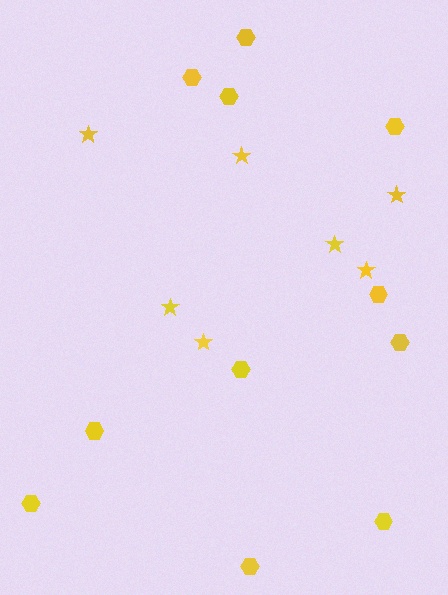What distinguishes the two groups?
There are 2 groups: one group of stars (7) and one group of hexagons (11).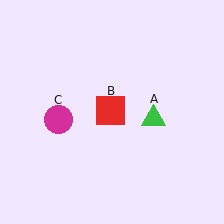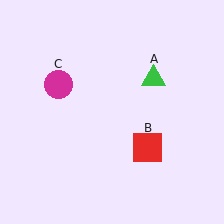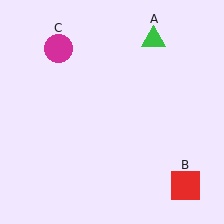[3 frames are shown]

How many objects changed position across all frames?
3 objects changed position: green triangle (object A), red square (object B), magenta circle (object C).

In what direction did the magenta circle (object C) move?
The magenta circle (object C) moved up.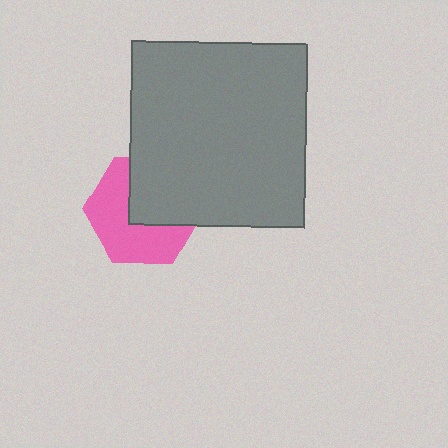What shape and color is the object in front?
The object in front is a gray rectangle.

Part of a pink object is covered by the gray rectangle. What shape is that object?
It is a hexagon.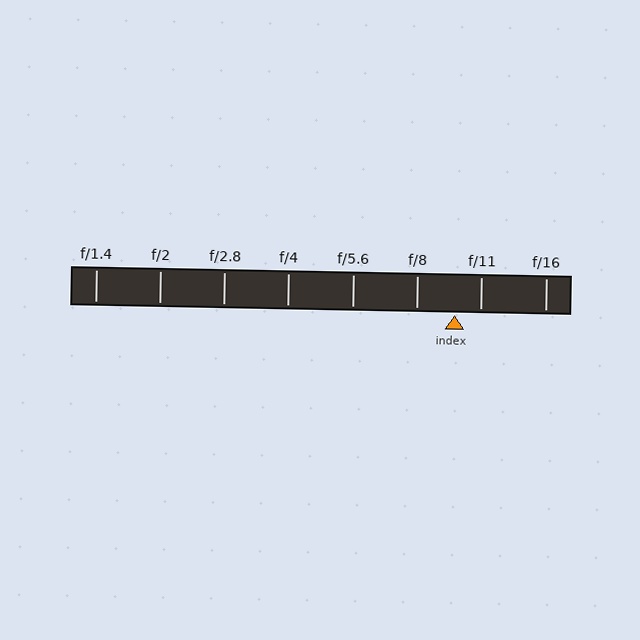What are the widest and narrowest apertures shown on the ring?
The widest aperture shown is f/1.4 and the narrowest is f/16.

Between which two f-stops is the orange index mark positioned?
The index mark is between f/8 and f/11.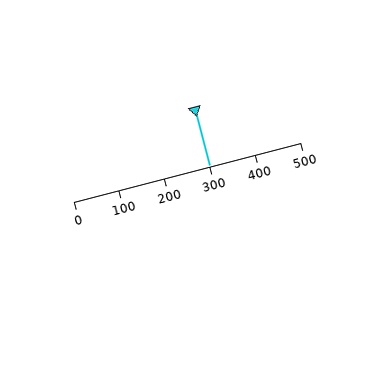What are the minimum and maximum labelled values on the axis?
The axis runs from 0 to 500.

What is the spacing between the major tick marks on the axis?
The major ticks are spaced 100 apart.